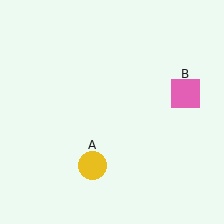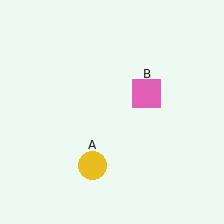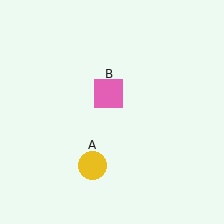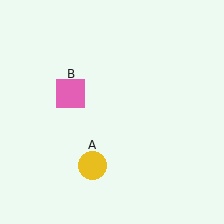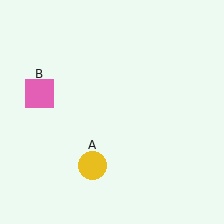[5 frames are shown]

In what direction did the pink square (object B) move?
The pink square (object B) moved left.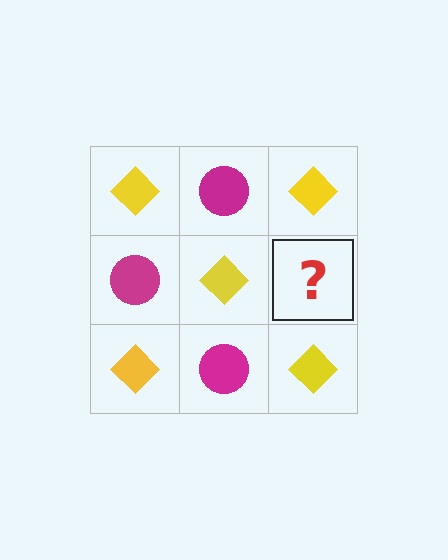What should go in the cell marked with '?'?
The missing cell should contain a magenta circle.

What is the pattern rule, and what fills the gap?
The rule is that it alternates yellow diamond and magenta circle in a checkerboard pattern. The gap should be filled with a magenta circle.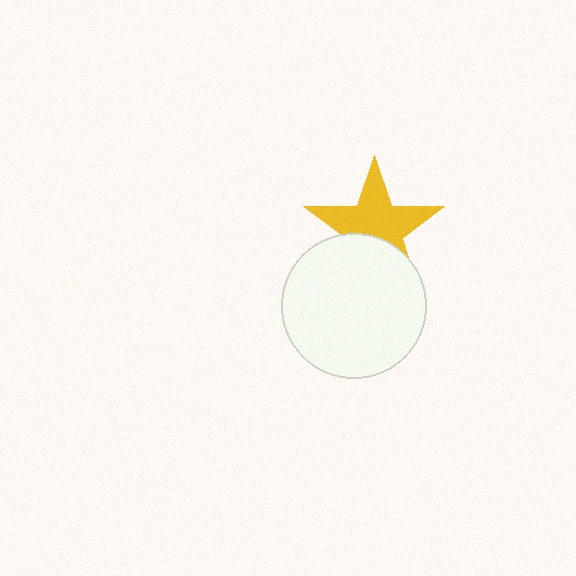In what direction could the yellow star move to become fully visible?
The yellow star could move up. That would shift it out from behind the white circle entirely.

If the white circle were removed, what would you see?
You would see the complete yellow star.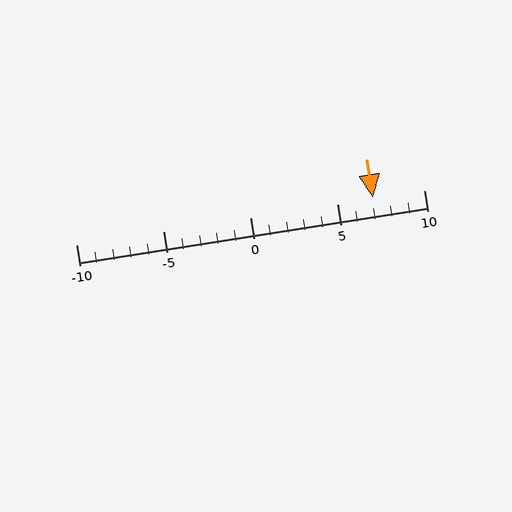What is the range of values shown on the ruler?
The ruler shows values from -10 to 10.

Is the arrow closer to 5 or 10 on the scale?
The arrow is closer to 5.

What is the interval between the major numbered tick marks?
The major tick marks are spaced 5 units apart.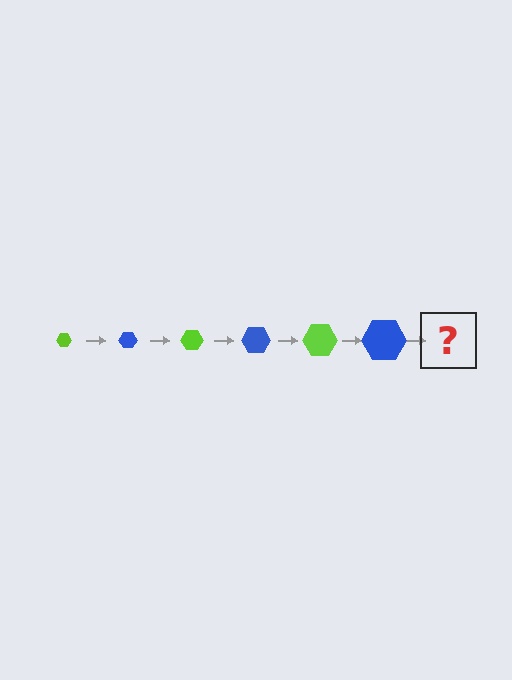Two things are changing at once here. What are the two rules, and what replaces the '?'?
The two rules are that the hexagon grows larger each step and the color cycles through lime and blue. The '?' should be a lime hexagon, larger than the previous one.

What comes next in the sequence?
The next element should be a lime hexagon, larger than the previous one.